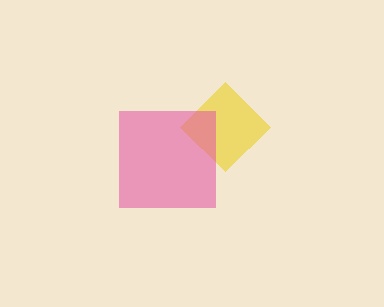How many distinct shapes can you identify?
There are 2 distinct shapes: a yellow diamond, a pink square.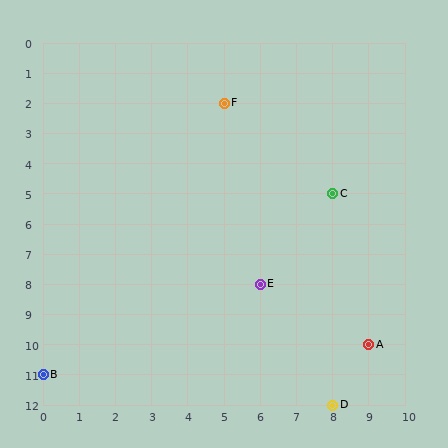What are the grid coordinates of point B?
Point B is at grid coordinates (0, 11).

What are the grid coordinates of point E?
Point E is at grid coordinates (6, 8).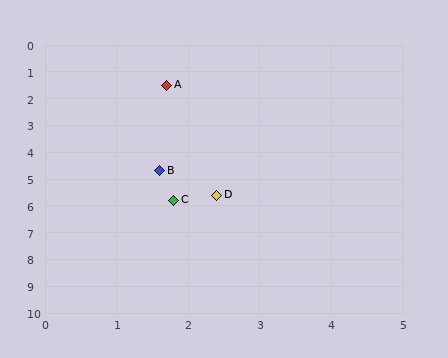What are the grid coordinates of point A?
Point A is at approximately (1.7, 1.5).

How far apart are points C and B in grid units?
Points C and B are about 1.1 grid units apart.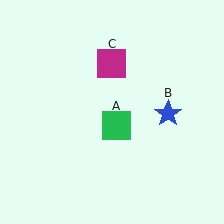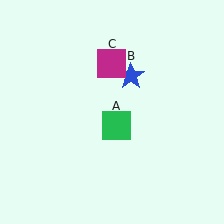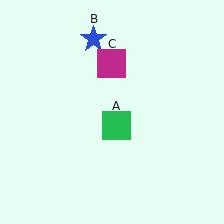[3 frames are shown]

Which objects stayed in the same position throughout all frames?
Green square (object A) and magenta square (object C) remained stationary.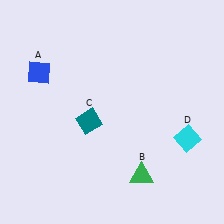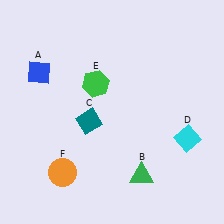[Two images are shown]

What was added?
A green hexagon (E), an orange circle (F) were added in Image 2.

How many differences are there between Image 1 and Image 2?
There are 2 differences between the two images.